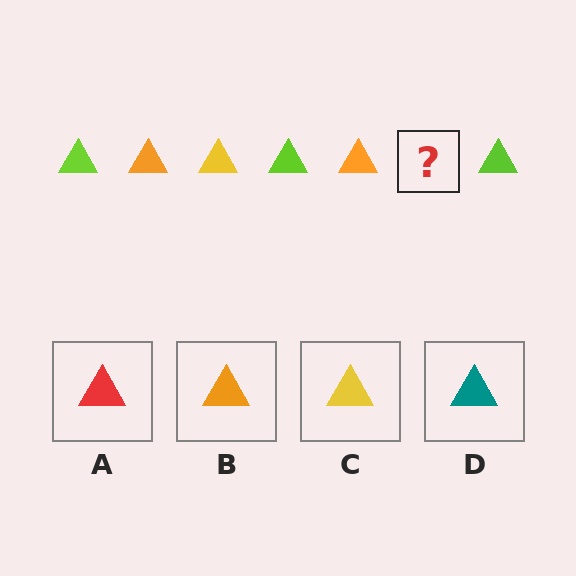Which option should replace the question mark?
Option C.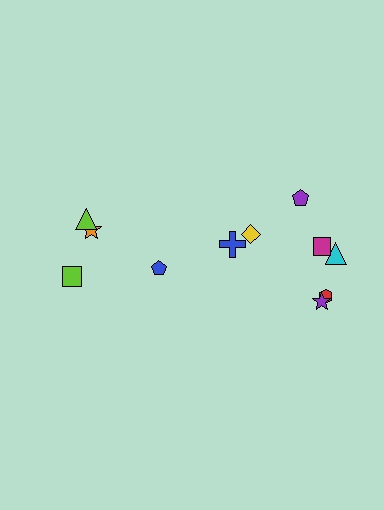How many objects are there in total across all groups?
There are 11 objects.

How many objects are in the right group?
There are 7 objects.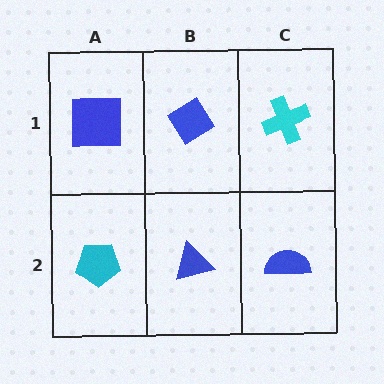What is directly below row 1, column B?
A blue triangle.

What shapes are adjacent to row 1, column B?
A blue triangle (row 2, column B), a blue square (row 1, column A), a cyan cross (row 1, column C).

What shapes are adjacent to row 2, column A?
A blue square (row 1, column A), a blue triangle (row 2, column B).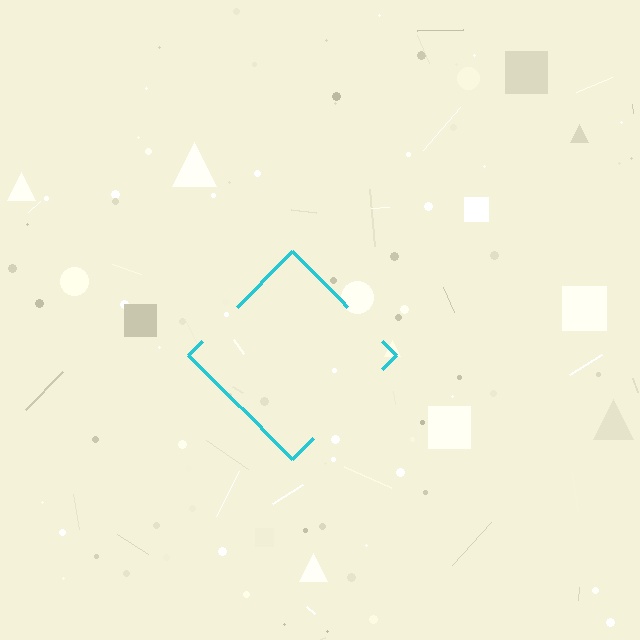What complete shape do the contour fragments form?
The contour fragments form a diamond.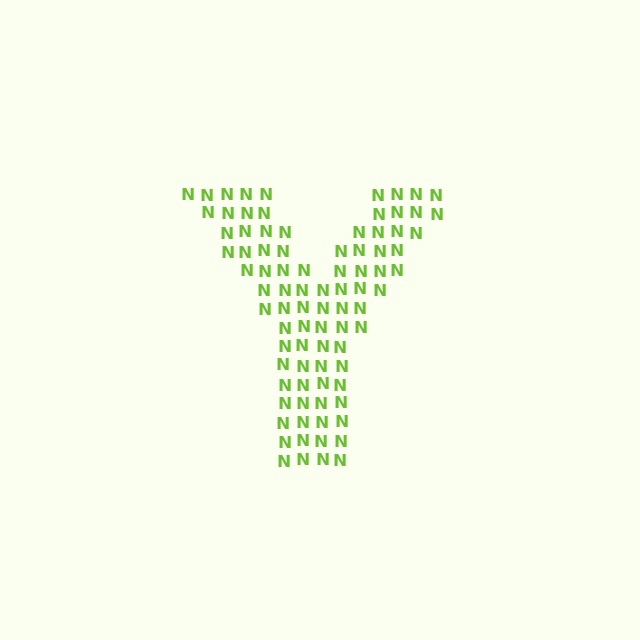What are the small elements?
The small elements are letter N's.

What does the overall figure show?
The overall figure shows the letter Y.